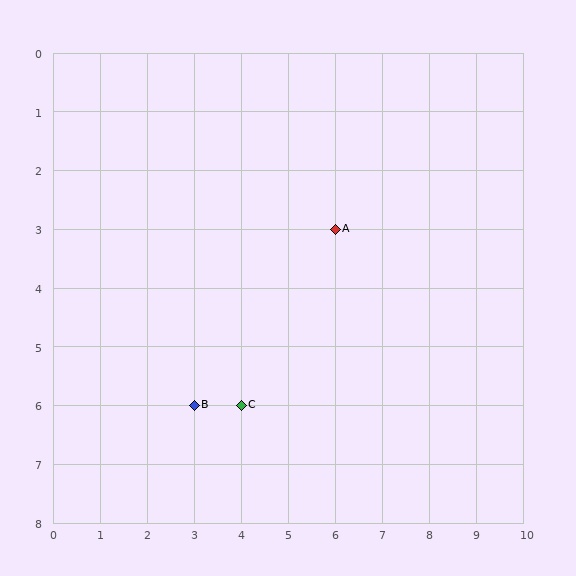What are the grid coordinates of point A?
Point A is at grid coordinates (6, 3).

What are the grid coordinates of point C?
Point C is at grid coordinates (4, 6).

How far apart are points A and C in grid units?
Points A and C are 2 columns and 3 rows apart (about 3.6 grid units diagonally).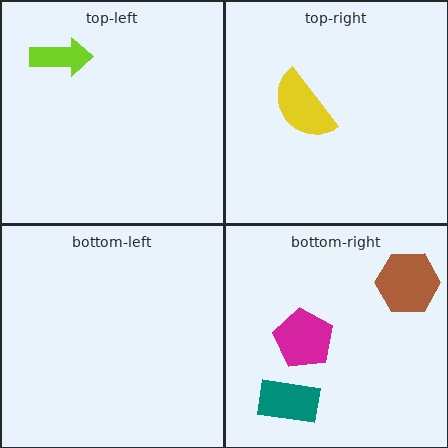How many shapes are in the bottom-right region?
3.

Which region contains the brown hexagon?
The bottom-right region.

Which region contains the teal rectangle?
The bottom-right region.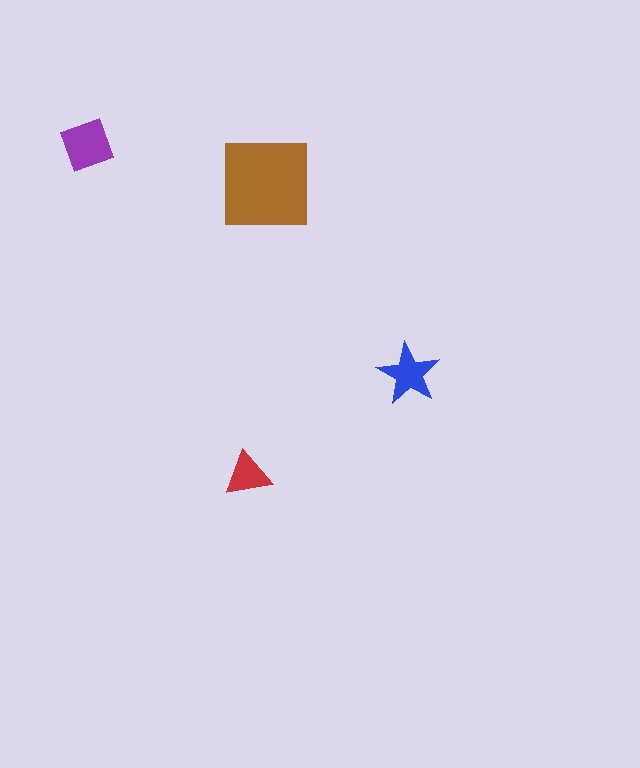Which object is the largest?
The brown square.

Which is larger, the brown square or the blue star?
The brown square.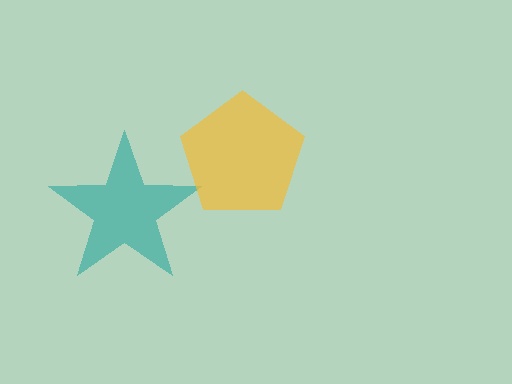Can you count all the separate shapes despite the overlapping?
Yes, there are 2 separate shapes.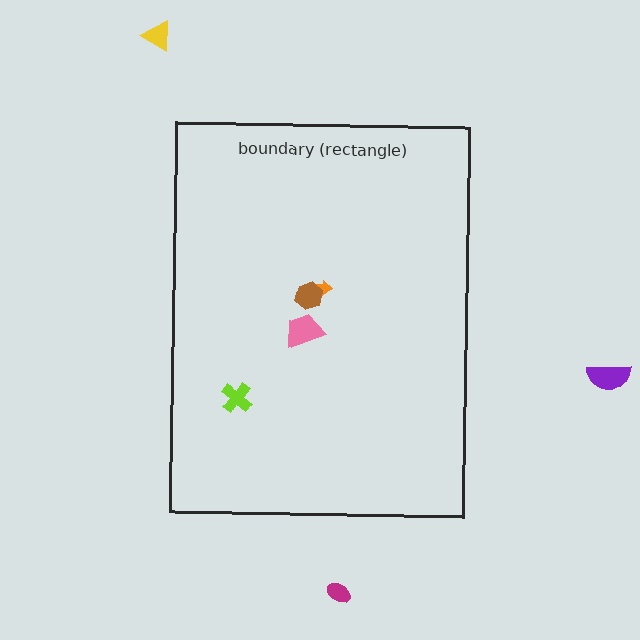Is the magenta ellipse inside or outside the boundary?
Outside.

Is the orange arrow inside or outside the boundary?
Inside.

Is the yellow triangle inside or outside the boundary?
Outside.